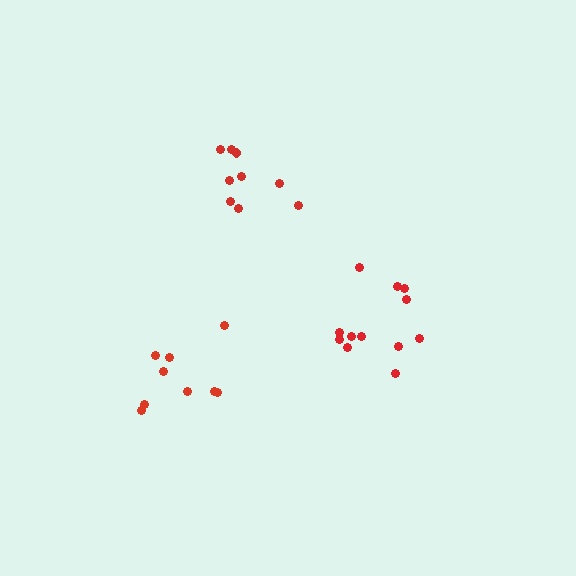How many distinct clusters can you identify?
There are 3 distinct clusters.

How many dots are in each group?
Group 1: 12 dots, Group 2: 9 dots, Group 3: 9 dots (30 total).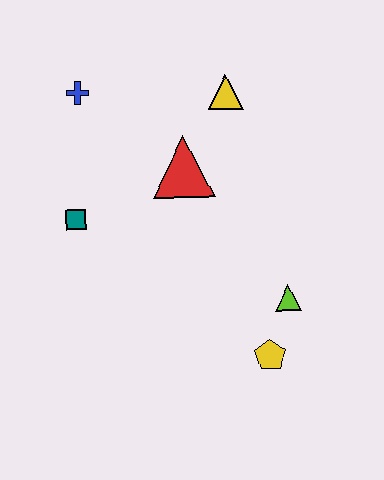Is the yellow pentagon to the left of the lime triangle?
Yes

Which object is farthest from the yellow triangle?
The yellow pentagon is farthest from the yellow triangle.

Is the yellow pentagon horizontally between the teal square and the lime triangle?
Yes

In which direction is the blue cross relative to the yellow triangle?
The blue cross is to the left of the yellow triangle.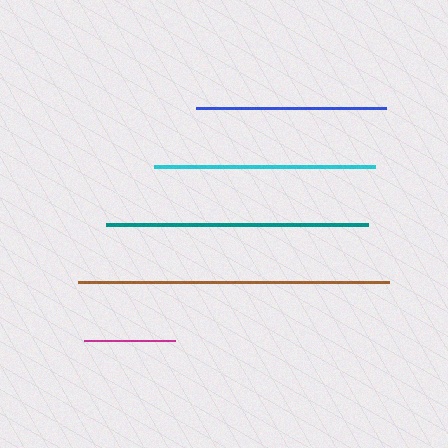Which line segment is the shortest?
The magenta line is the shortest at approximately 92 pixels.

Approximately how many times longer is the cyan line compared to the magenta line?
The cyan line is approximately 2.4 times the length of the magenta line.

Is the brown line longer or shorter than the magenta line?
The brown line is longer than the magenta line.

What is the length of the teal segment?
The teal segment is approximately 261 pixels long.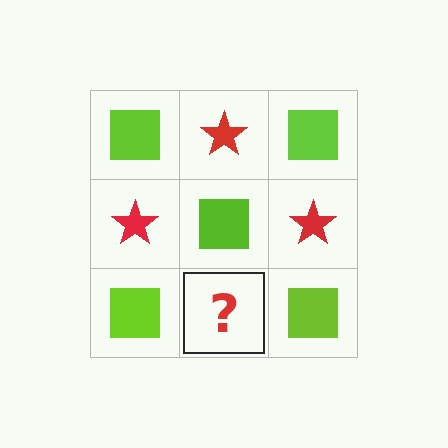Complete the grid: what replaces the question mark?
The question mark should be replaced with a red star.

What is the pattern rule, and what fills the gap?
The rule is that it alternates lime square and red star in a checkerboard pattern. The gap should be filled with a red star.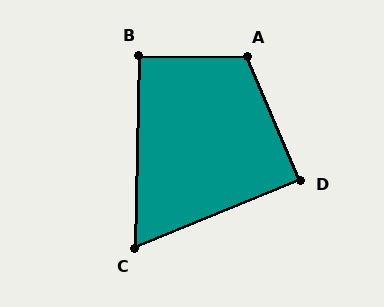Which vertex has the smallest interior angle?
C, at approximately 66 degrees.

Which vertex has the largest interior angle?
A, at approximately 114 degrees.